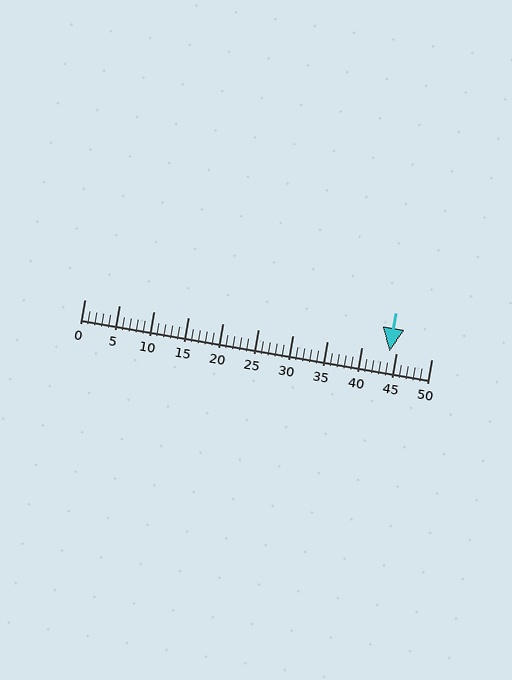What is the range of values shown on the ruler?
The ruler shows values from 0 to 50.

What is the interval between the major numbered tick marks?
The major tick marks are spaced 5 units apart.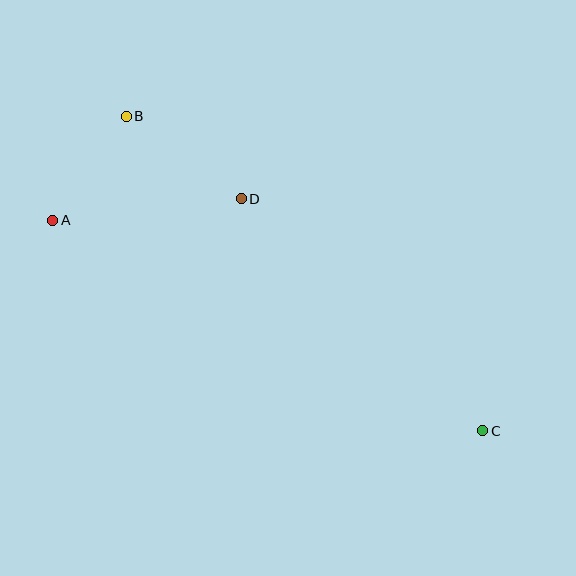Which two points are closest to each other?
Points A and B are closest to each other.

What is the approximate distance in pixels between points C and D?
The distance between C and D is approximately 335 pixels.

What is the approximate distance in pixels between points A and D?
The distance between A and D is approximately 189 pixels.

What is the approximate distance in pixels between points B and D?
The distance between B and D is approximately 141 pixels.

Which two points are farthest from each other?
Points A and C are farthest from each other.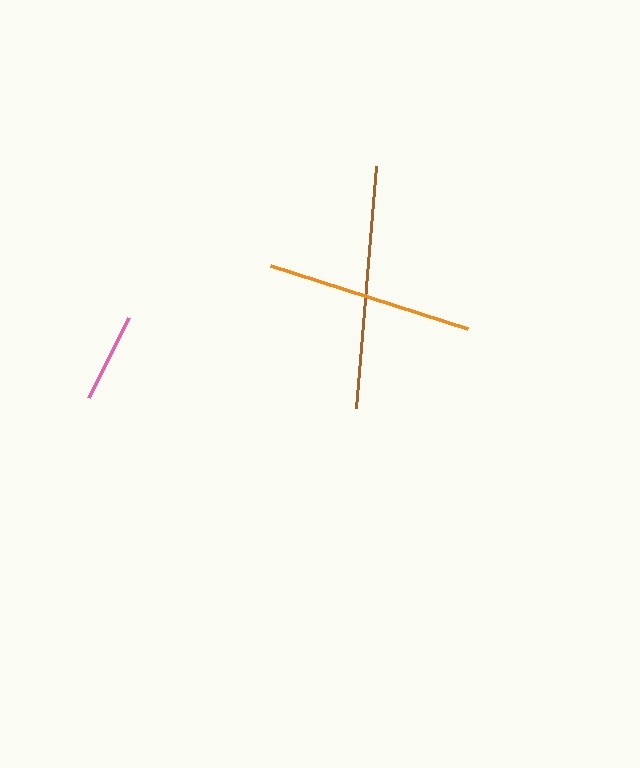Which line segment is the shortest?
The pink line is the shortest at approximately 89 pixels.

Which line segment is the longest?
The brown line is the longest at approximately 243 pixels.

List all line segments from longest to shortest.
From longest to shortest: brown, orange, pink.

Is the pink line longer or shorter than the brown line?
The brown line is longer than the pink line.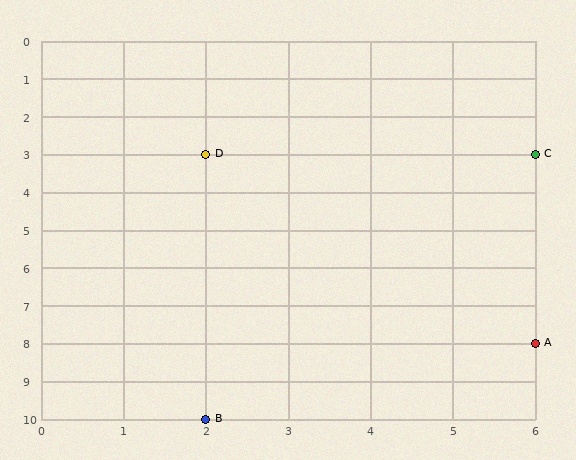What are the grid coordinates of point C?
Point C is at grid coordinates (6, 3).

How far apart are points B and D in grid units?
Points B and D are 7 rows apart.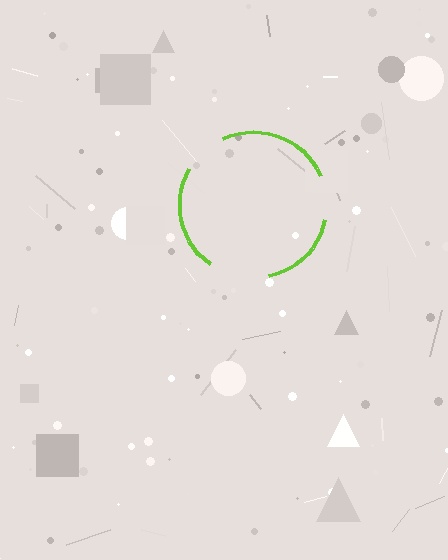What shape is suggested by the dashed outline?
The dashed outline suggests a circle.